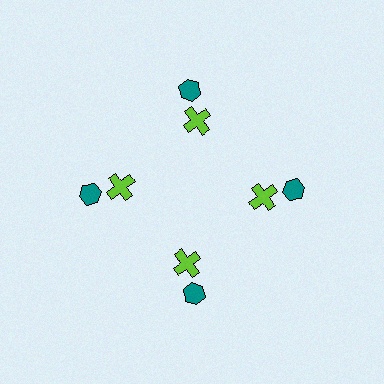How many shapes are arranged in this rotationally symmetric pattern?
There are 8 shapes, arranged in 4 groups of 2.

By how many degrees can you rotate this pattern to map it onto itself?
The pattern maps onto itself every 90 degrees of rotation.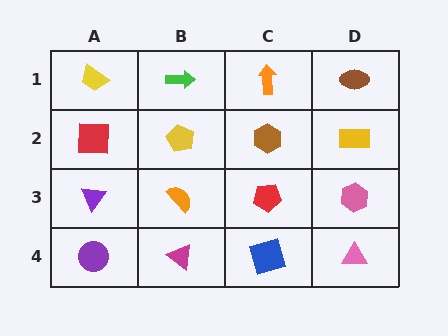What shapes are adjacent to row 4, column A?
A purple triangle (row 3, column A), a magenta triangle (row 4, column B).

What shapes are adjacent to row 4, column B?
An orange semicircle (row 3, column B), a purple circle (row 4, column A), a blue square (row 4, column C).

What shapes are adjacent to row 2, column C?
An orange arrow (row 1, column C), a red pentagon (row 3, column C), a yellow pentagon (row 2, column B), a yellow rectangle (row 2, column D).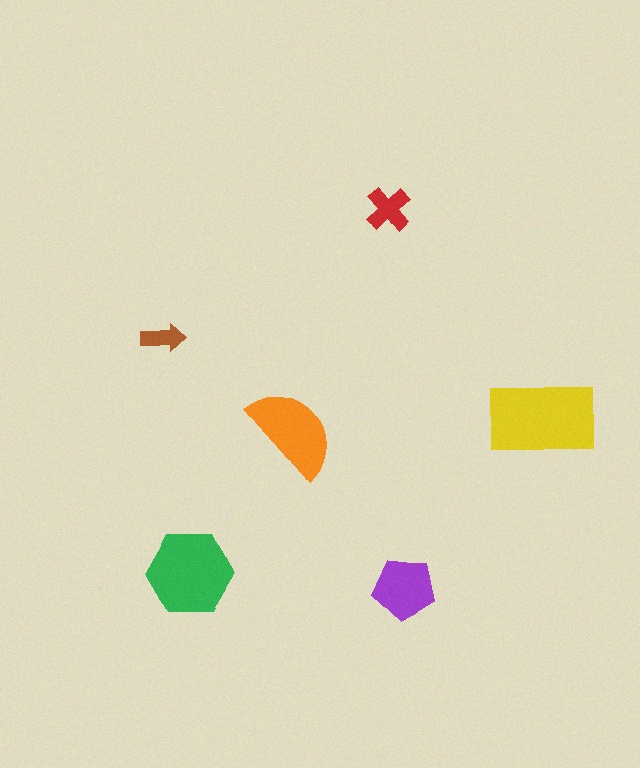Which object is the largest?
The yellow rectangle.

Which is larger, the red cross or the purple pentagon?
The purple pentagon.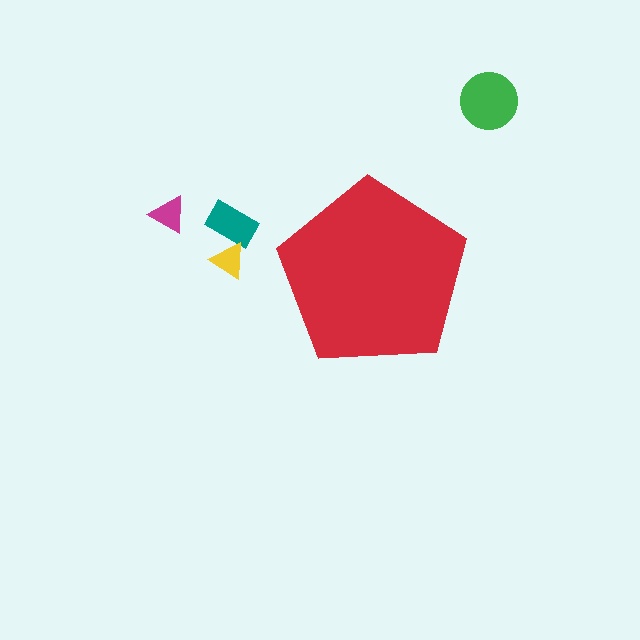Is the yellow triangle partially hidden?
No, the yellow triangle is fully visible.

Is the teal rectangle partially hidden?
No, the teal rectangle is fully visible.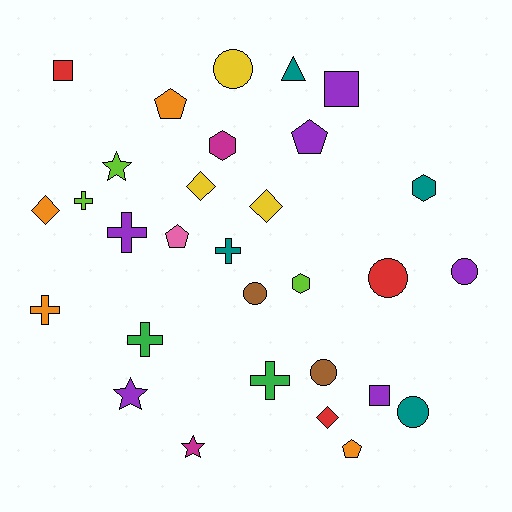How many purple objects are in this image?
There are 6 purple objects.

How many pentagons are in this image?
There are 4 pentagons.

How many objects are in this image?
There are 30 objects.